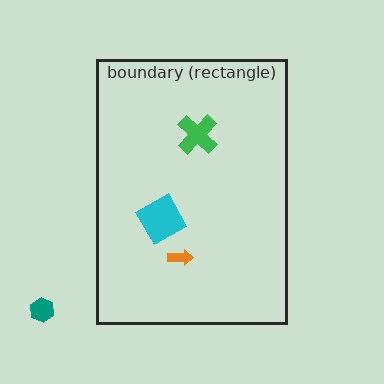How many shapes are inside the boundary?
3 inside, 1 outside.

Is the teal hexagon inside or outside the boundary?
Outside.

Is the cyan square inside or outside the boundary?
Inside.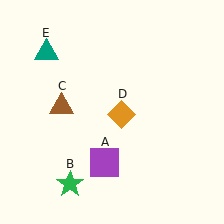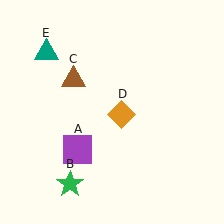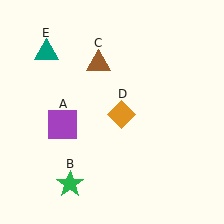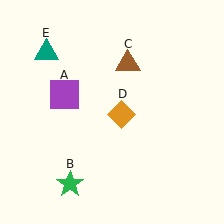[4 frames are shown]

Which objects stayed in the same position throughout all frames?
Green star (object B) and orange diamond (object D) and teal triangle (object E) remained stationary.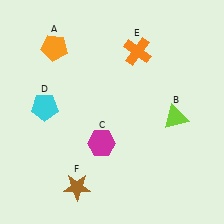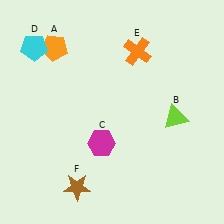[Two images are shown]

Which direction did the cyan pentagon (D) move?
The cyan pentagon (D) moved up.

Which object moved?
The cyan pentagon (D) moved up.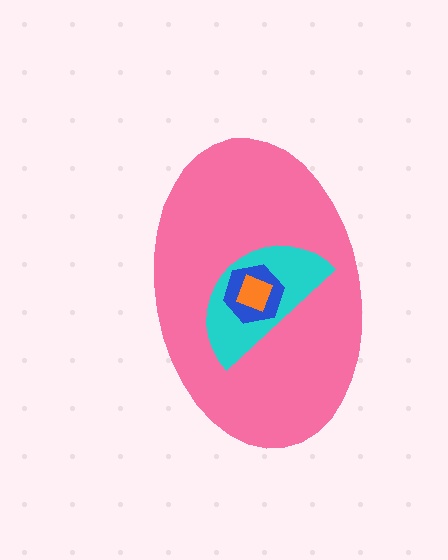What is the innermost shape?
The orange square.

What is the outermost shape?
The pink ellipse.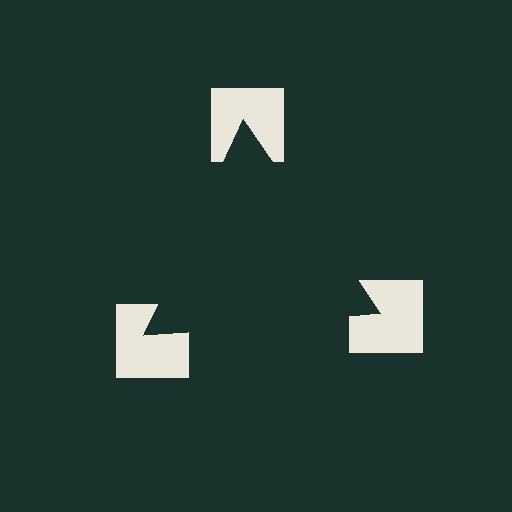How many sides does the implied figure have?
3 sides.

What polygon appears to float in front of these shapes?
An illusory triangle — its edges are inferred from the aligned wedge cuts in the notched squares, not physically drawn.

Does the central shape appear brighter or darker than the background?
It typically appears slightly darker than the background, even though no actual brightness change is drawn.